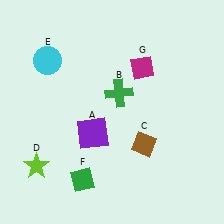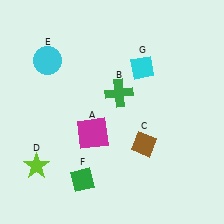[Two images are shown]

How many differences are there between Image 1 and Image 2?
There are 2 differences between the two images.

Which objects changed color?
A changed from purple to magenta. G changed from magenta to cyan.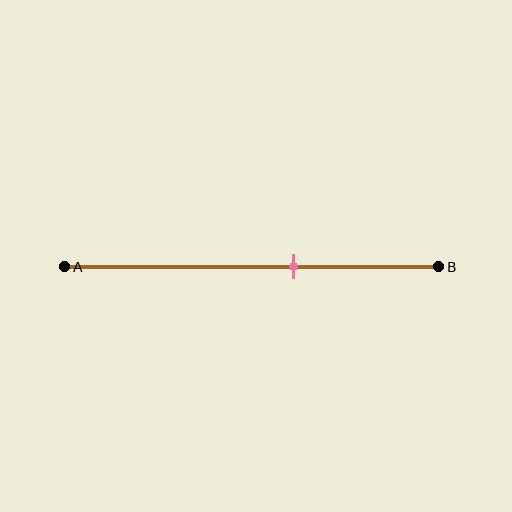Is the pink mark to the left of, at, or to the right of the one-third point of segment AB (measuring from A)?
The pink mark is to the right of the one-third point of segment AB.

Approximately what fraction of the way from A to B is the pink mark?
The pink mark is approximately 60% of the way from A to B.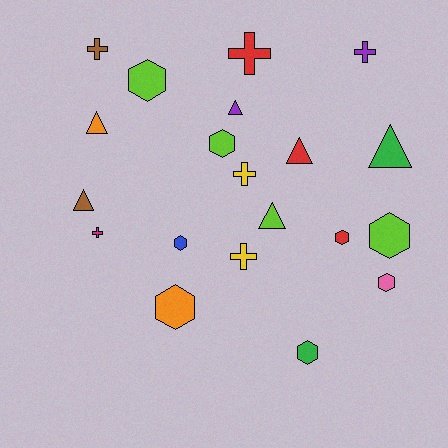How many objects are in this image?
There are 20 objects.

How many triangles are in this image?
There are 6 triangles.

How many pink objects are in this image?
There is 1 pink object.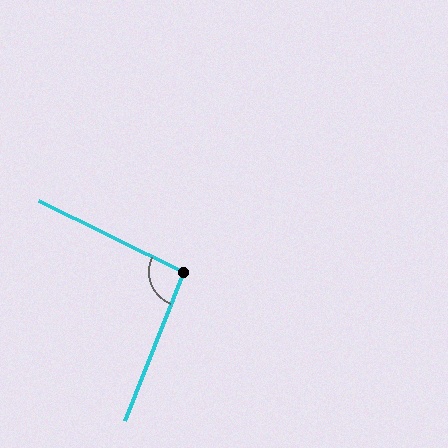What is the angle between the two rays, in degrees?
Approximately 95 degrees.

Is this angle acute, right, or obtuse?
It is approximately a right angle.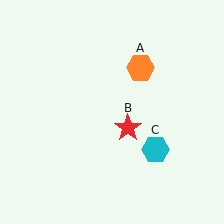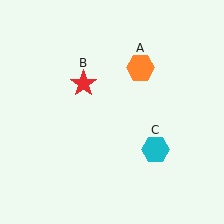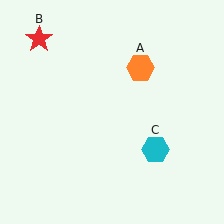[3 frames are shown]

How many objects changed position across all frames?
1 object changed position: red star (object B).